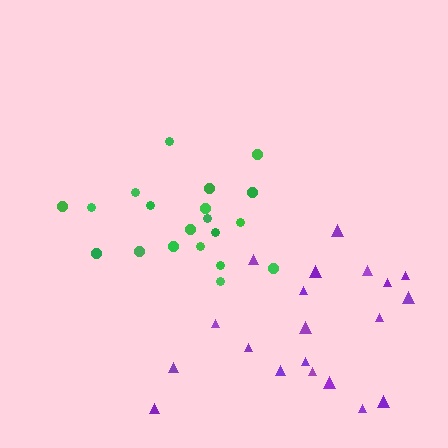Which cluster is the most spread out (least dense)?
Purple.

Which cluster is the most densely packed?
Green.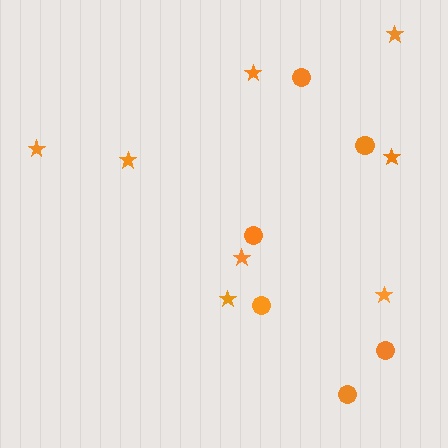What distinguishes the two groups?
There are 2 groups: one group of stars (8) and one group of circles (6).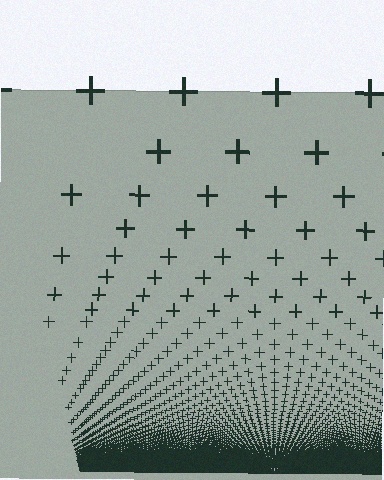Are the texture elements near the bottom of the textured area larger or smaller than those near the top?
Smaller. The gradient is inverted — elements near the bottom are smaller and denser.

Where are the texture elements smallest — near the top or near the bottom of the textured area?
Near the bottom.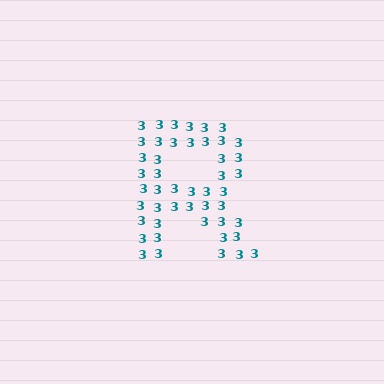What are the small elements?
The small elements are digit 3's.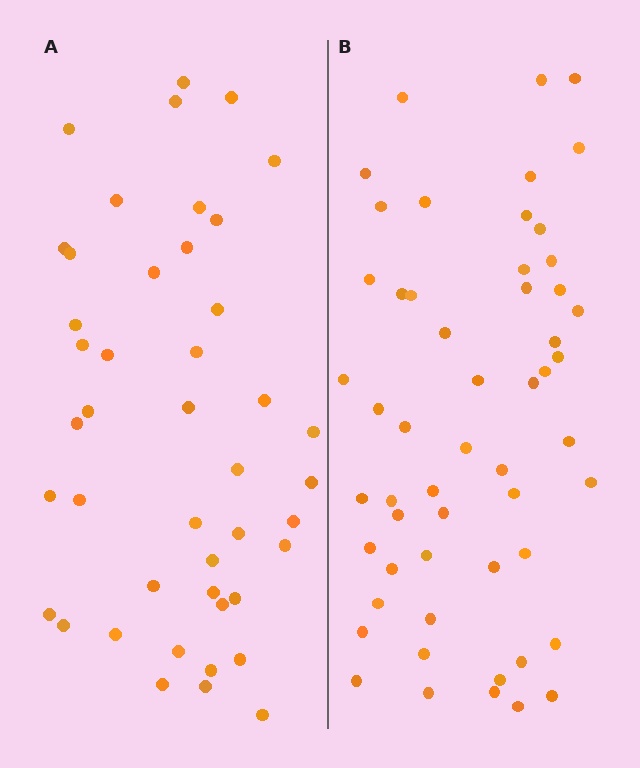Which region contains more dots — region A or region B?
Region B (the right region) has more dots.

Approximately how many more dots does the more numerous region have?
Region B has roughly 10 or so more dots than region A.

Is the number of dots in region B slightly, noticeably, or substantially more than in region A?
Region B has only slightly more — the two regions are fairly close. The ratio is roughly 1.2 to 1.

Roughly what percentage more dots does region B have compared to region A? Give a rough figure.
About 25% more.